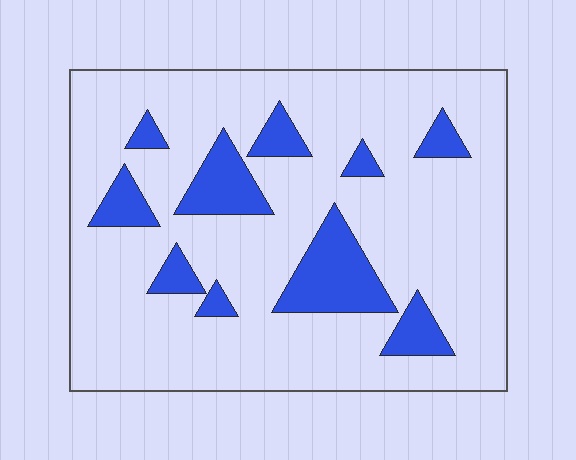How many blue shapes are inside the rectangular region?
10.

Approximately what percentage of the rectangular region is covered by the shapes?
Approximately 15%.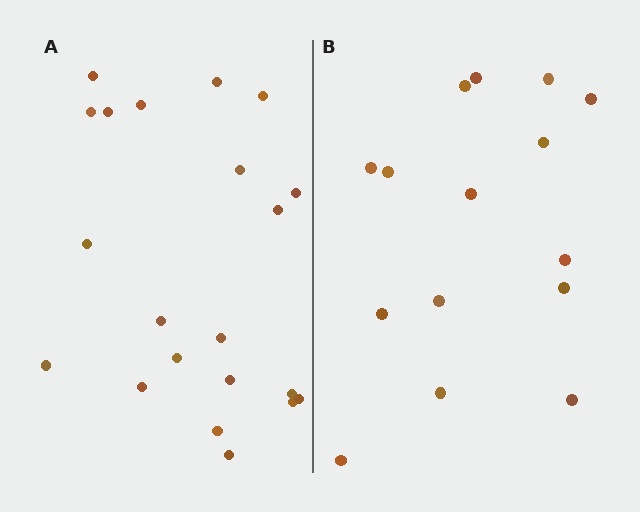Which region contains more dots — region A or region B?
Region A (the left region) has more dots.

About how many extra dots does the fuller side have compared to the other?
Region A has about 6 more dots than region B.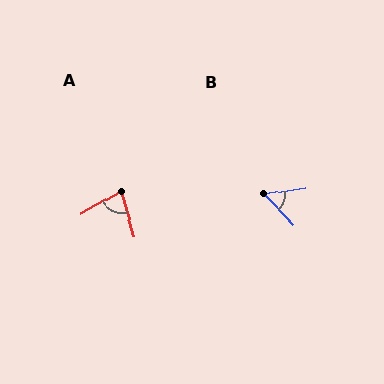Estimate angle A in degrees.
Approximately 77 degrees.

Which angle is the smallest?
B, at approximately 53 degrees.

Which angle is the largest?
A, at approximately 77 degrees.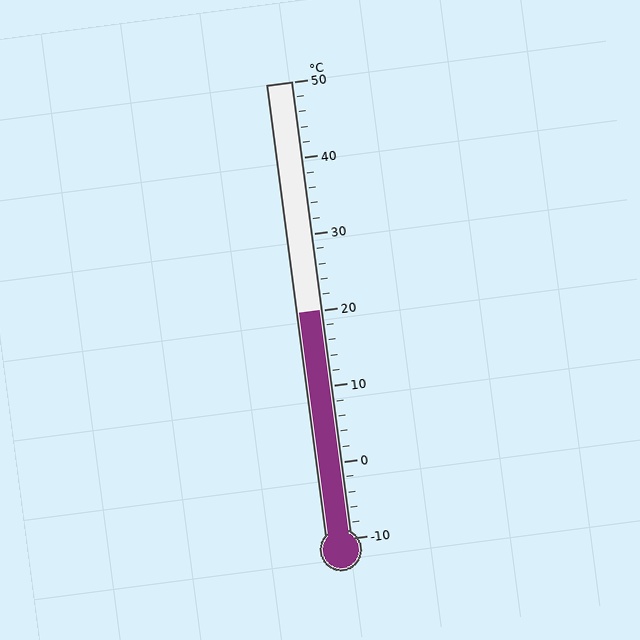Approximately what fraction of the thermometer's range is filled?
The thermometer is filled to approximately 50% of its range.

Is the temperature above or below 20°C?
The temperature is at 20°C.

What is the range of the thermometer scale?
The thermometer scale ranges from -10°C to 50°C.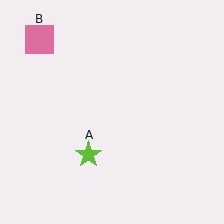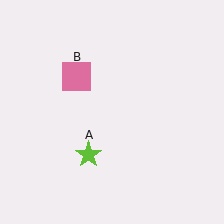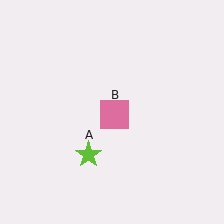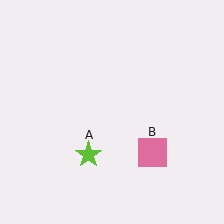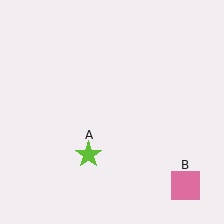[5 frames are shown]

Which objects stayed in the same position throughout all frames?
Lime star (object A) remained stationary.